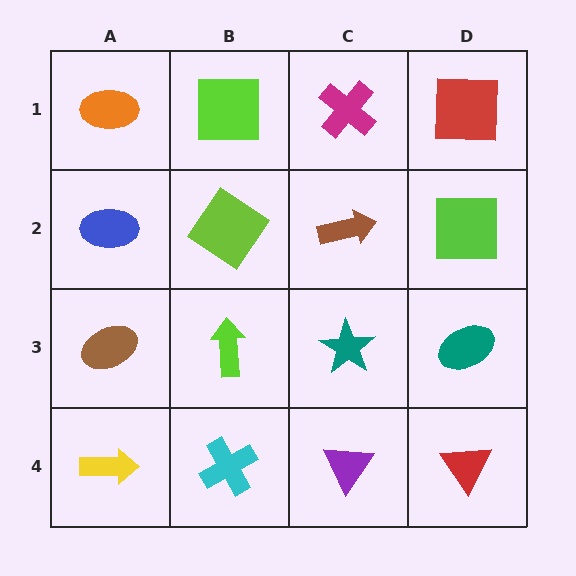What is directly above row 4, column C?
A teal star.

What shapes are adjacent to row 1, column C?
A brown arrow (row 2, column C), a lime square (row 1, column B), a red square (row 1, column D).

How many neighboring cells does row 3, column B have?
4.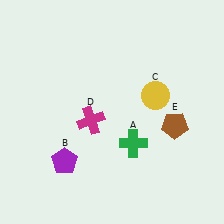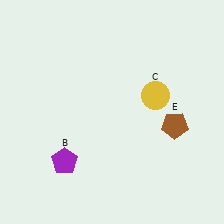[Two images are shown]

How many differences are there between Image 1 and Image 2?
There are 2 differences between the two images.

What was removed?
The green cross (A), the magenta cross (D) were removed in Image 2.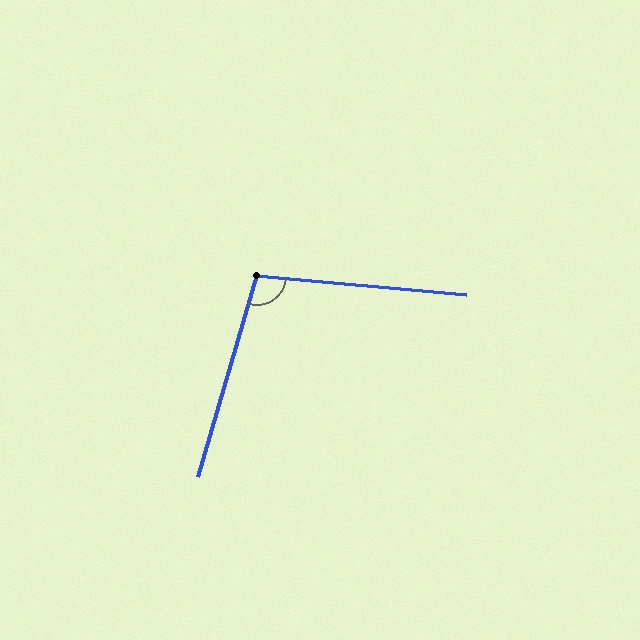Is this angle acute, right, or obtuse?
It is obtuse.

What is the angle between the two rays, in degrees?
Approximately 101 degrees.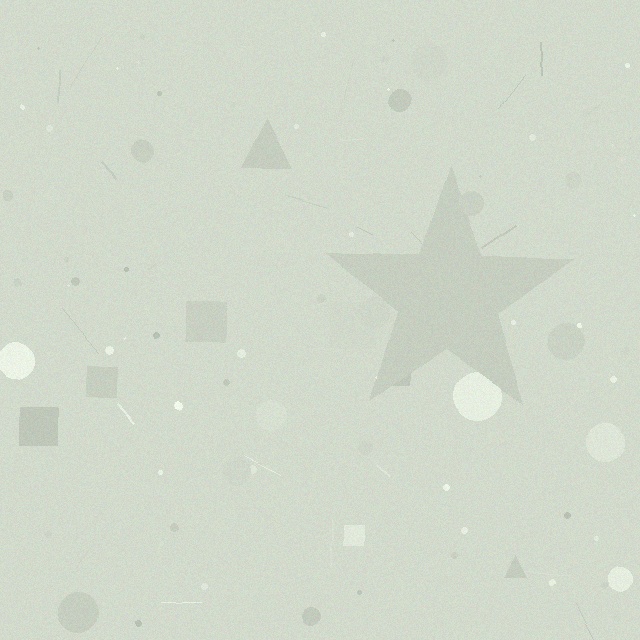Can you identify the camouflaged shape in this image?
The camouflaged shape is a star.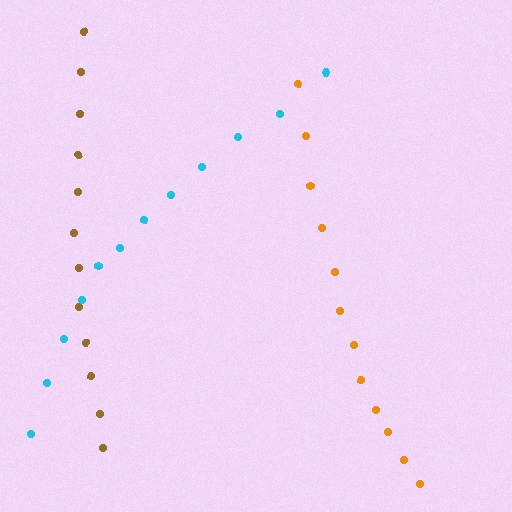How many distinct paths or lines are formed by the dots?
There are 3 distinct paths.